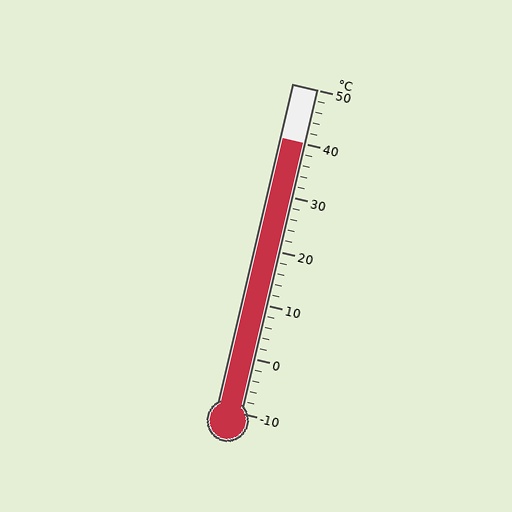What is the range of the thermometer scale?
The thermometer scale ranges from -10°C to 50°C.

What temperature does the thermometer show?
The thermometer shows approximately 40°C.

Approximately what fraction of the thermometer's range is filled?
The thermometer is filled to approximately 85% of its range.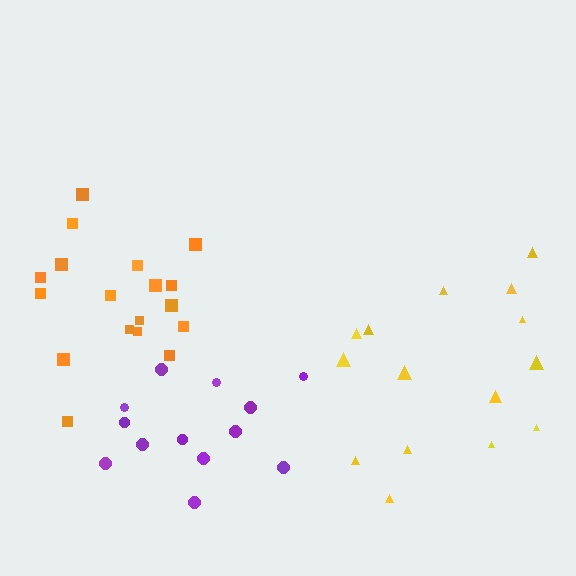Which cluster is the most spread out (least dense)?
Yellow.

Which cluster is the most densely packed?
Orange.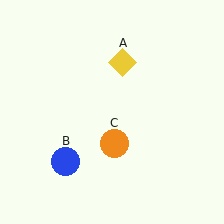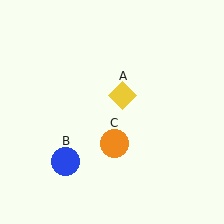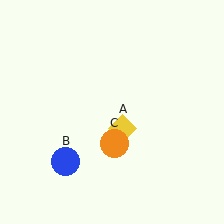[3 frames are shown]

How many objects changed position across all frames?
1 object changed position: yellow diamond (object A).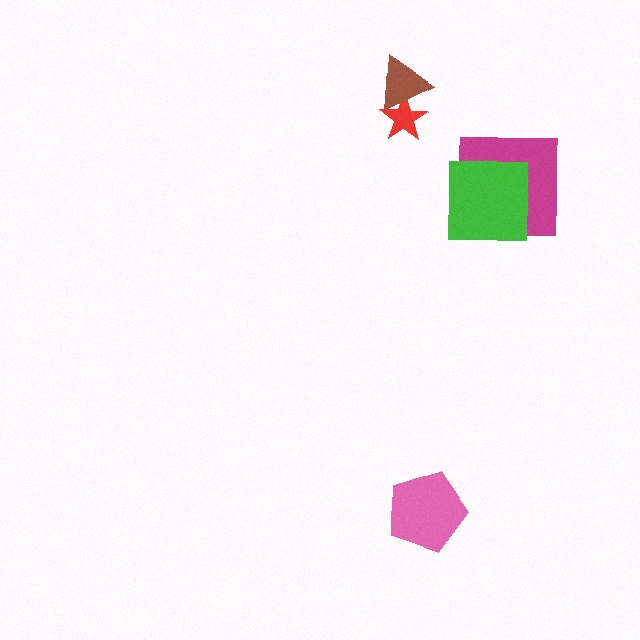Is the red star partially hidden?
Yes, it is partially covered by another shape.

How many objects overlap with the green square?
1 object overlaps with the green square.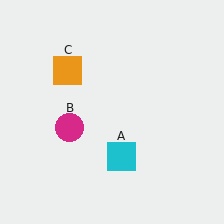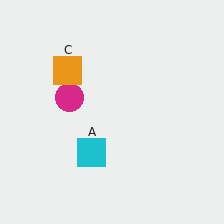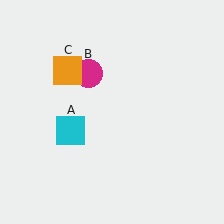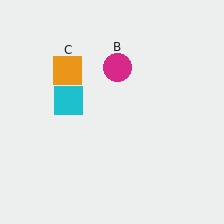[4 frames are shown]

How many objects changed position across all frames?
2 objects changed position: cyan square (object A), magenta circle (object B).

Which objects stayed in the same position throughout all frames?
Orange square (object C) remained stationary.